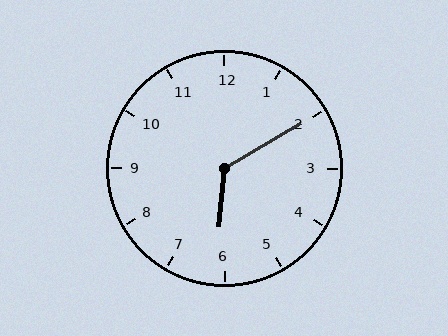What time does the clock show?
6:10.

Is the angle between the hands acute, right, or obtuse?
It is obtuse.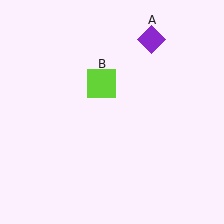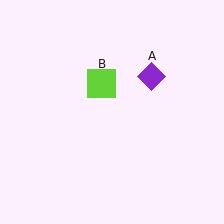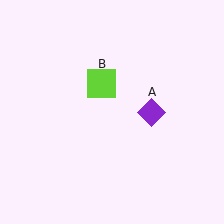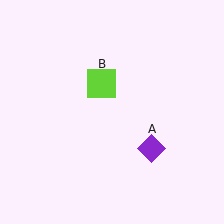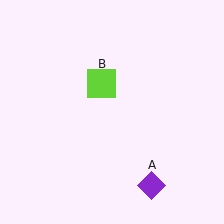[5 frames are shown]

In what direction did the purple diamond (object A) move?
The purple diamond (object A) moved down.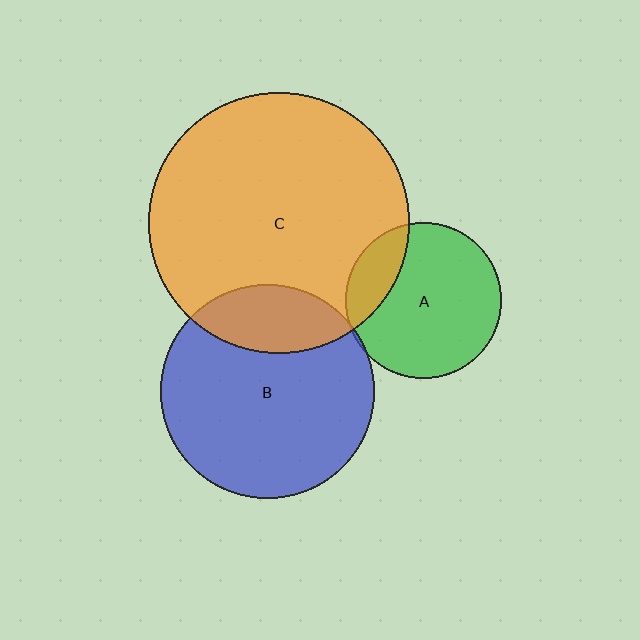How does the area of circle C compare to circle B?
Approximately 1.5 times.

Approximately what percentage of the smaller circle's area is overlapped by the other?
Approximately 20%.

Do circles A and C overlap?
Yes.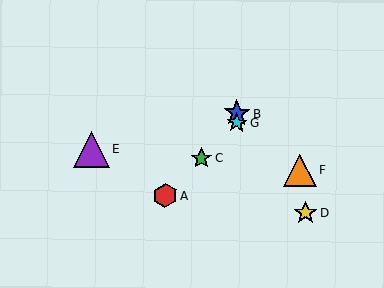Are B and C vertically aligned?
No, B is at x≈237 and C is at x≈201.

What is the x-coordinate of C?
Object C is at x≈201.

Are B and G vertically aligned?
Yes, both are at x≈237.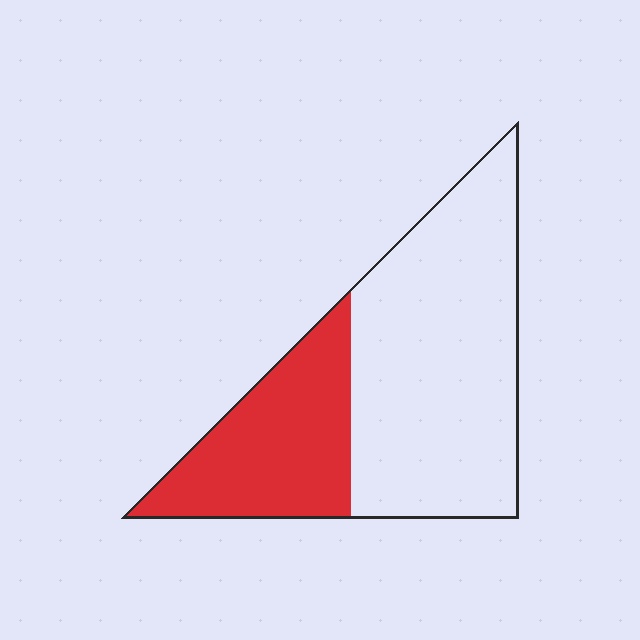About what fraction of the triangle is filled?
About one third (1/3).